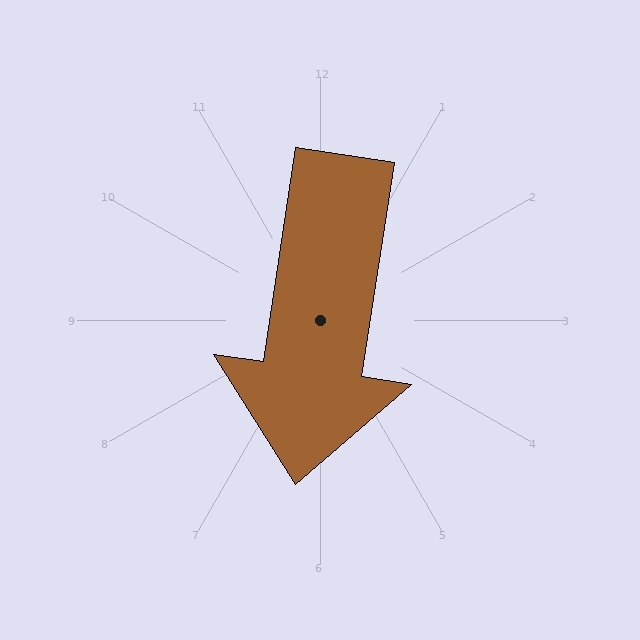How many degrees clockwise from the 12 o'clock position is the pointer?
Approximately 189 degrees.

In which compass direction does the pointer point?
South.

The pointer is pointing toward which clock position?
Roughly 6 o'clock.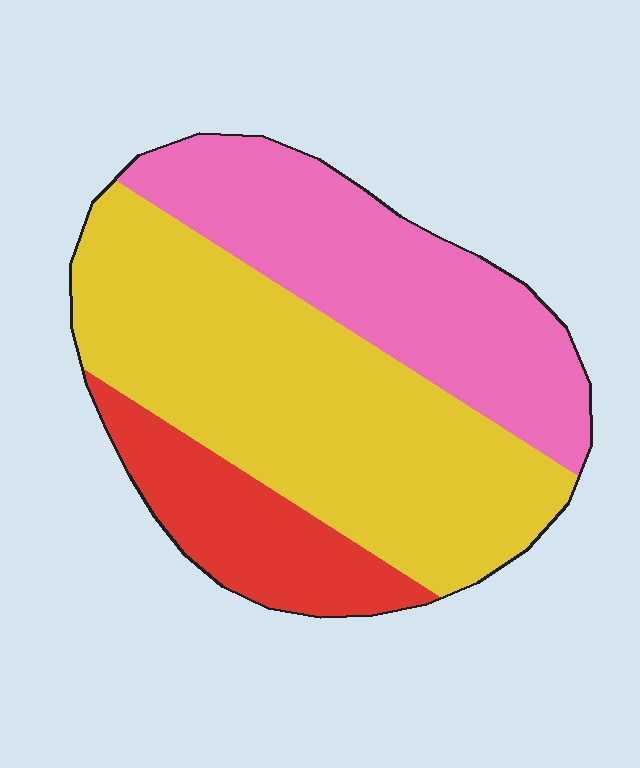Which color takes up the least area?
Red, at roughly 15%.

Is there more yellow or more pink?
Yellow.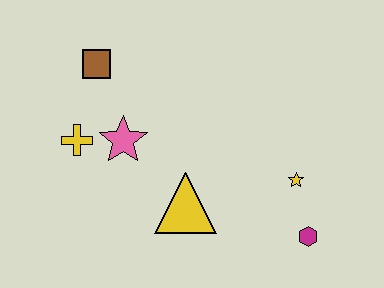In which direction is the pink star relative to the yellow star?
The pink star is to the left of the yellow star.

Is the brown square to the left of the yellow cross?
No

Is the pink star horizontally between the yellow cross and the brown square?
No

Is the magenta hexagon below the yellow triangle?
Yes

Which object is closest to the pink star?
The yellow cross is closest to the pink star.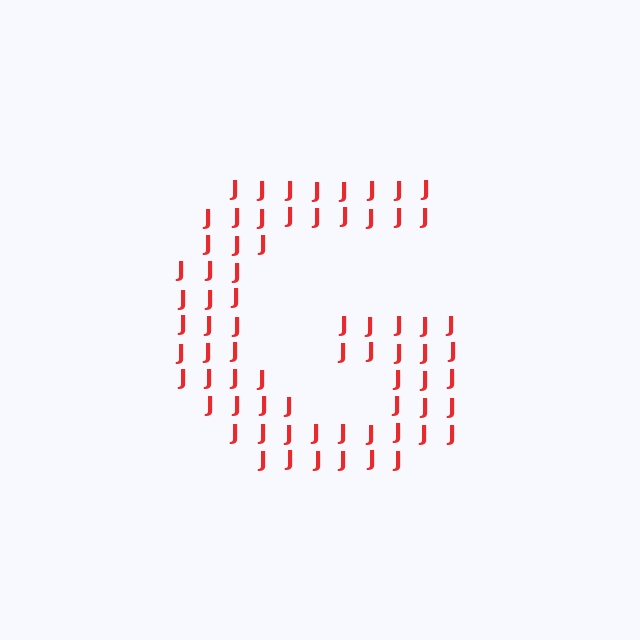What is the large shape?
The large shape is the letter G.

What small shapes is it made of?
It is made of small letter J's.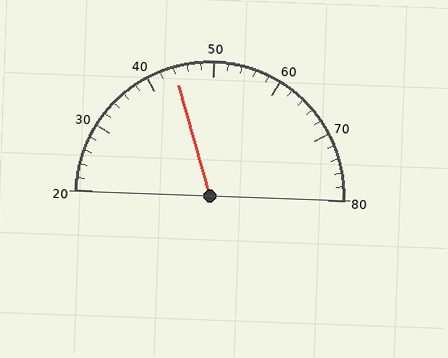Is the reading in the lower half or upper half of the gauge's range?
The reading is in the lower half of the range (20 to 80).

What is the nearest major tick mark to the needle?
The nearest major tick mark is 40.